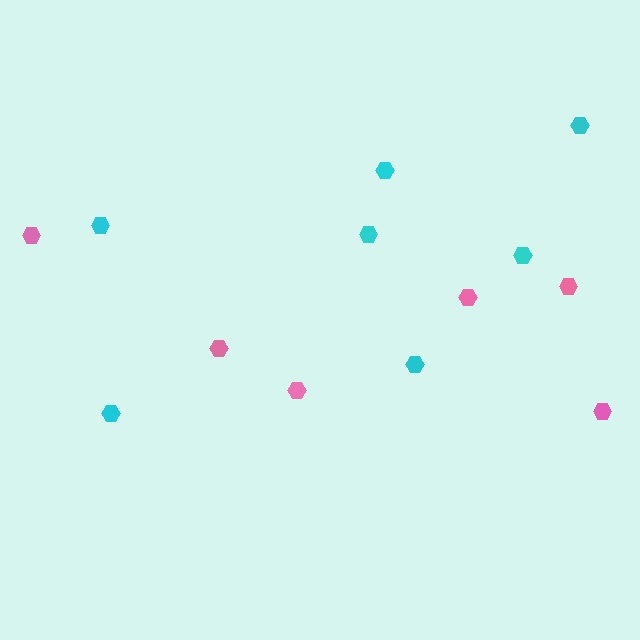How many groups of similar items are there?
There are 2 groups: one group of pink hexagons (6) and one group of cyan hexagons (7).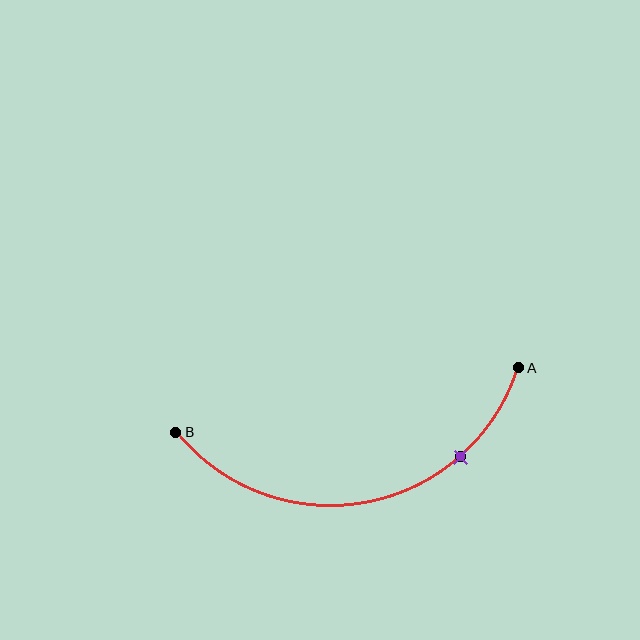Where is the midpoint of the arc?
The arc midpoint is the point on the curve farthest from the straight line joining A and B. It sits below that line.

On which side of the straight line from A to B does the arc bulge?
The arc bulges below the straight line connecting A and B.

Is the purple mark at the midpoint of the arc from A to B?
No. The purple mark lies on the arc but is closer to endpoint A. The arc midpoint would be at the point on the curve equidistant along the arc from both A and B.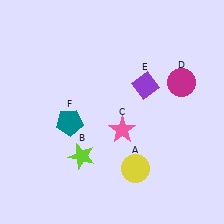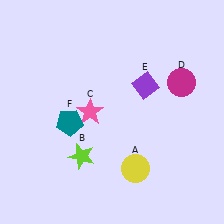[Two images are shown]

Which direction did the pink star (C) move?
The pink star (C) moved left.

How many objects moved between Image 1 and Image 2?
1 object moved between the two images.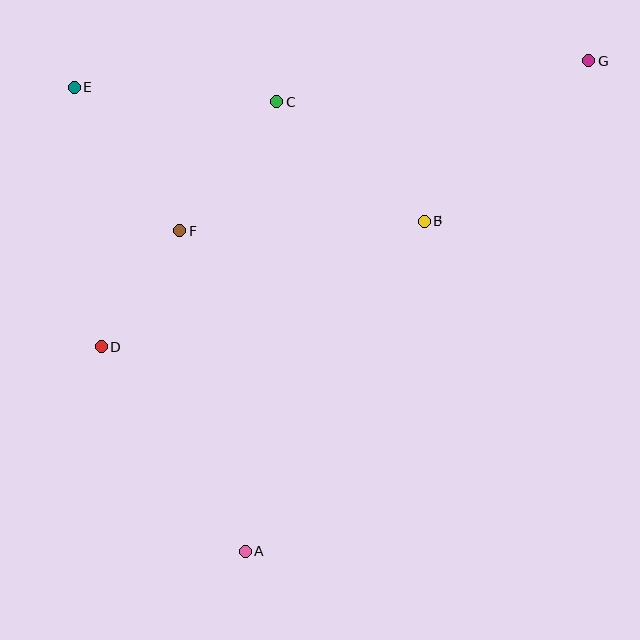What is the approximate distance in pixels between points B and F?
The distance between B and F is approximately 244 pixels.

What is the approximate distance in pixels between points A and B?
The distance between A and B is approximately 376 pixels.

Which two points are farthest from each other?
Points A and G are farthest from each other.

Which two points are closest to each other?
Points D and F are closest to each other.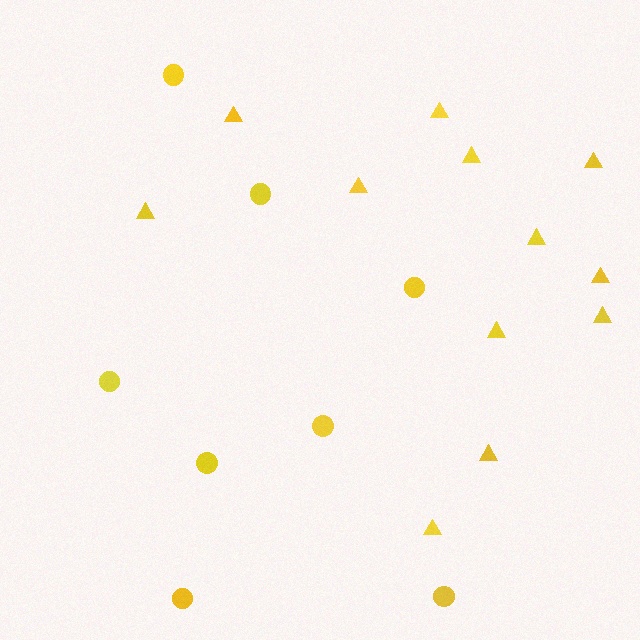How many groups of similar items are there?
There are 2 groups: one group of triangles (12) and one group of circles (8).